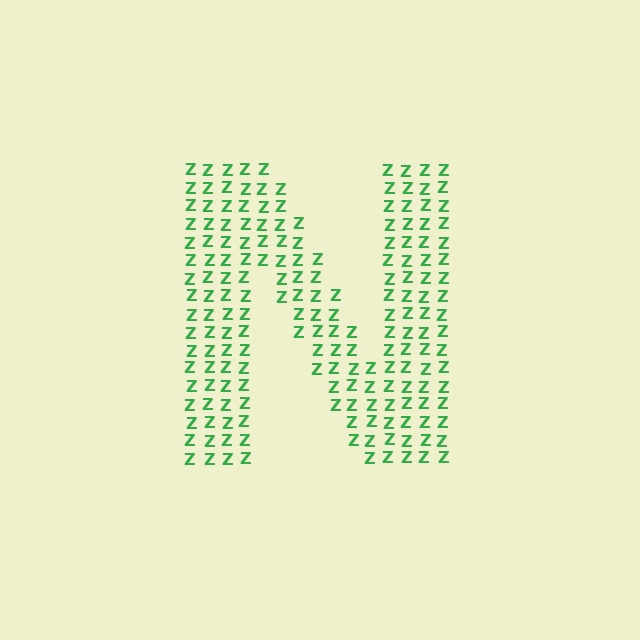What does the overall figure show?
The overall figure shows the letter N.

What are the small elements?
The small elements are letter Z's.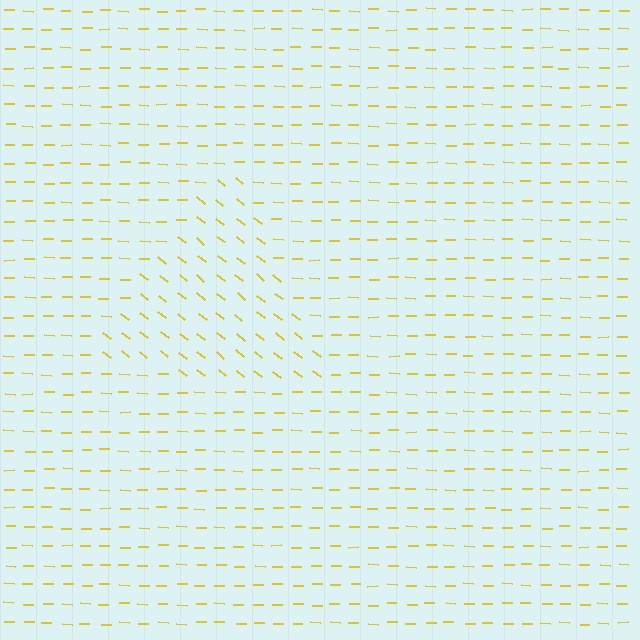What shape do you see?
I see a triangle.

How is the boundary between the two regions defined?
The boundary is defined purely by a change in line orientation (approximately 38 degrees difference). All lines are the same color and thickness.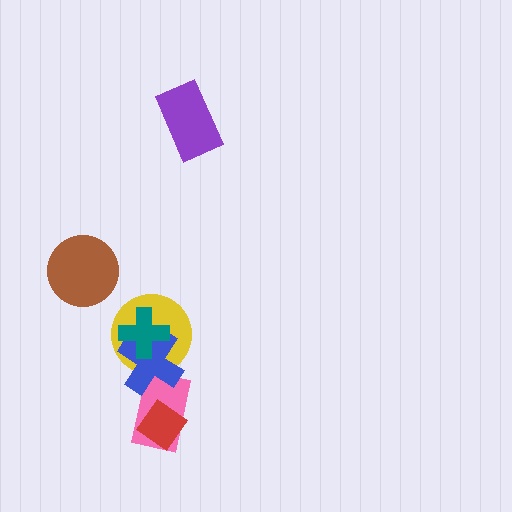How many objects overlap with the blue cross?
3 objects overlap with the blue cross.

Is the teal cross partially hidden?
No, no other shape covers it.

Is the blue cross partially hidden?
Yes, it is partially covered by another shape.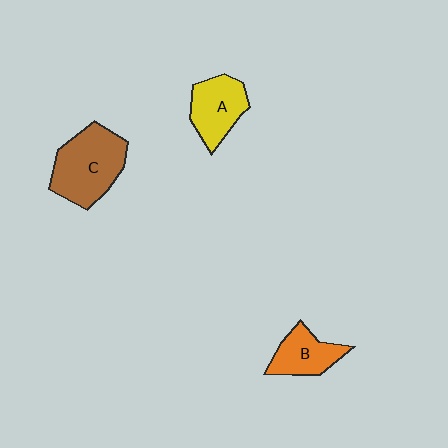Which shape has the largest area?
Shape C (brown).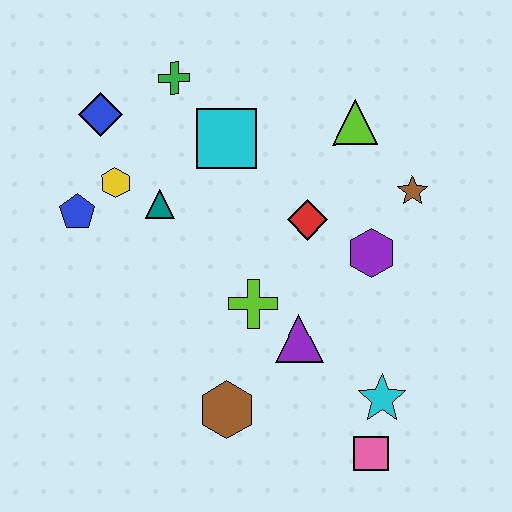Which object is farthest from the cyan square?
The pink square is farthest from the cyan square.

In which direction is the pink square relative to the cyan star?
The pink square is below the cyan star.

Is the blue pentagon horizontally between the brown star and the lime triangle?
No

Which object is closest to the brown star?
The purple hexagon is closest to the brown star.